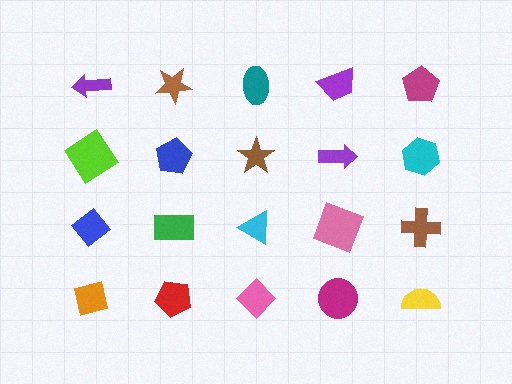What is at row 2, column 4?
A purple arrow.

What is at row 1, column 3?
A teal ellipse.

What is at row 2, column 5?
A cyan hexagon.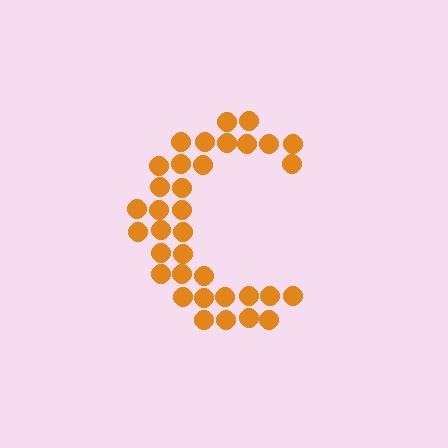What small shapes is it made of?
It is made of small circles.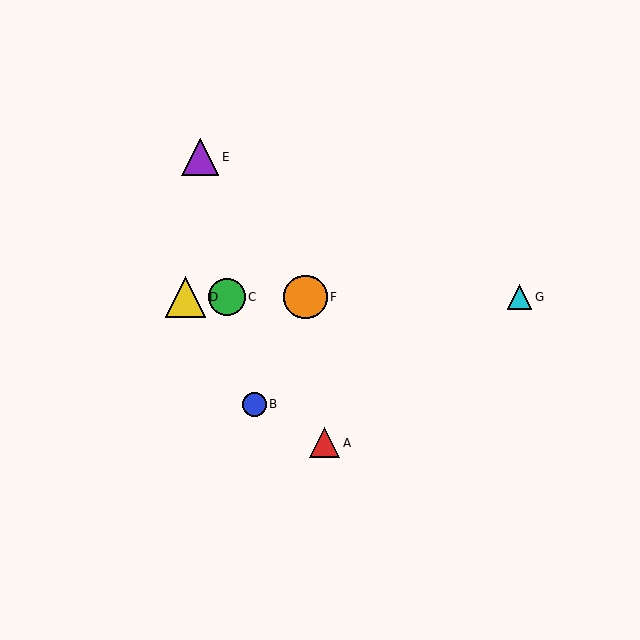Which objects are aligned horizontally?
Objects C, D, F, G are aligned horizontally.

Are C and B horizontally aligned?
No, C is at y≈297 and B is at y≈404.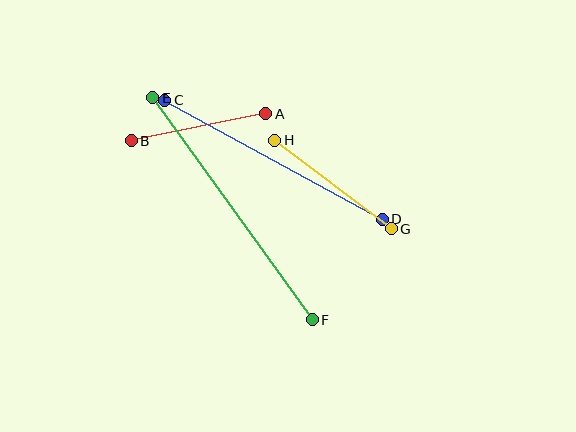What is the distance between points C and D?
The distance is approximately 248 pixels.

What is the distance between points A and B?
The distance is approximately 137 pixels.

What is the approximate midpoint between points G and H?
The midpoint is at approximately (333, 185) pixels.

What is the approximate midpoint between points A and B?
The midpoint is at approximately (199, 127) pixels.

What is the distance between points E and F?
The distance is approximately 273 pixels.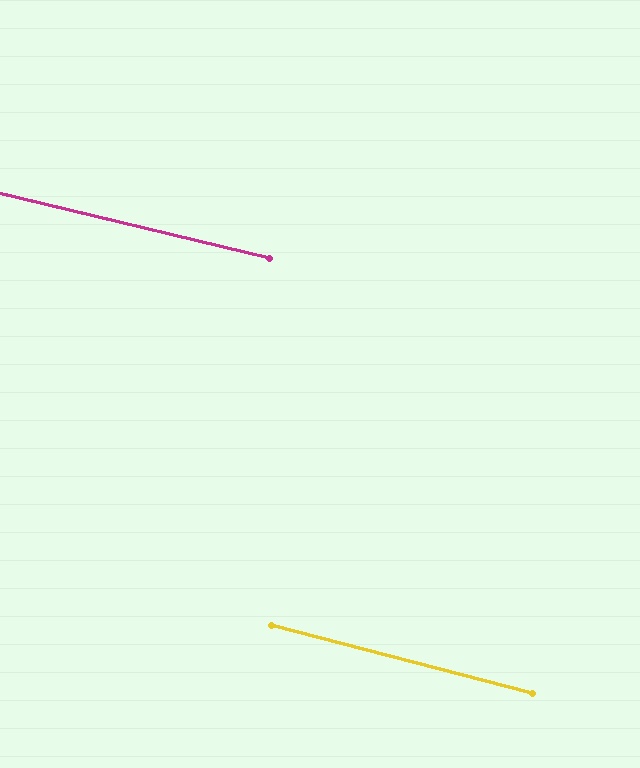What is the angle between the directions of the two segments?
Approximately 1 degree.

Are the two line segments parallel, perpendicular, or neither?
Parallel — their directions differ by only 1.2°.